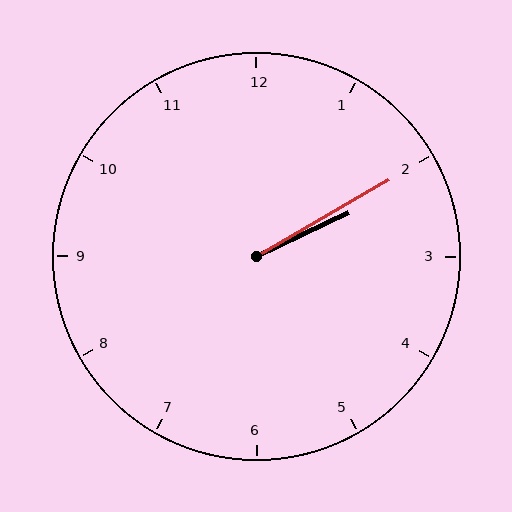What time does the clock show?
2:10.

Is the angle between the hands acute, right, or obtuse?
It is acute.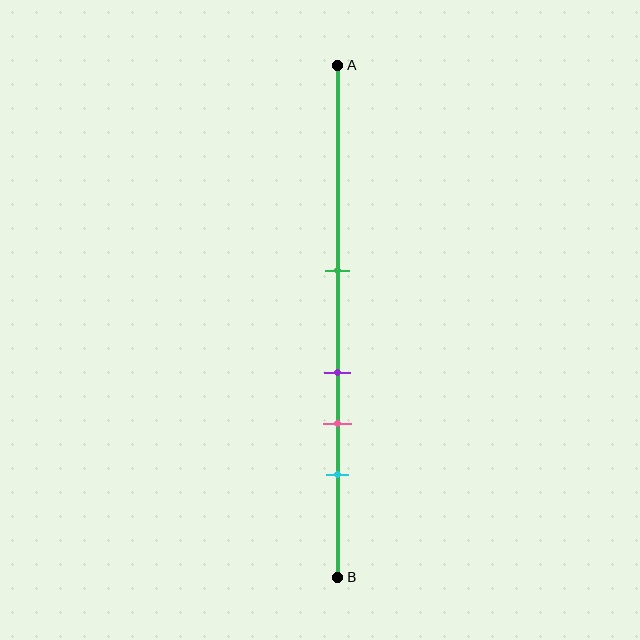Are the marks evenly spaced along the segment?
No, the marks are not evenly spaced.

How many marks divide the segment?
There are 4 marks dividing the segment.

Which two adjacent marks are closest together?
The purple and pink marks are the closest adjacent pair.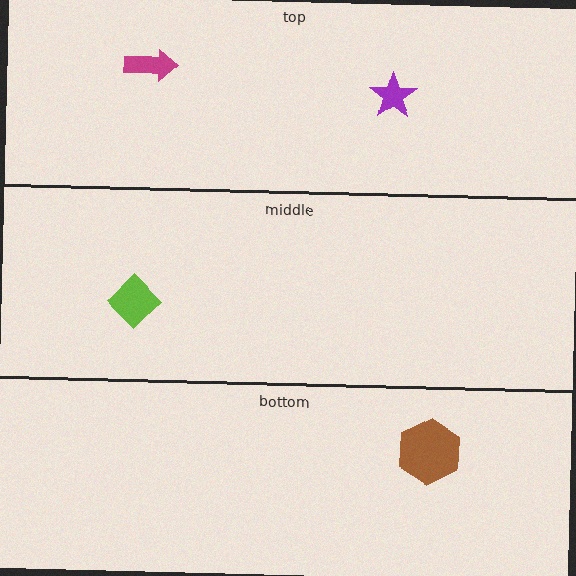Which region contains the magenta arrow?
The top region.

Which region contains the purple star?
The top region.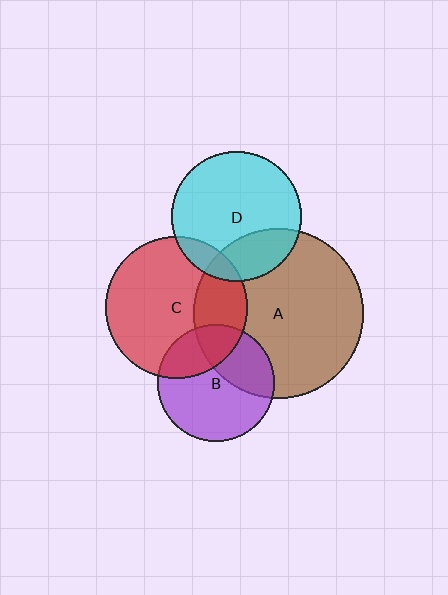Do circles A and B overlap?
Yes.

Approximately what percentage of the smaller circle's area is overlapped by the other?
Approximately 35%.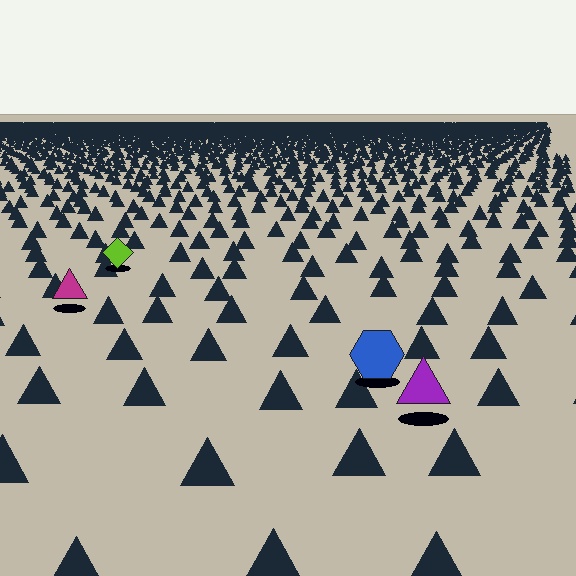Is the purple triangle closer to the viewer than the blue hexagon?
Yes. The purple triangle is closer — you can tell from the texture gradient: the ground texture is coarser near it.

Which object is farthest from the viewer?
The lime diamond is farthest from the viewer. It appears smaller and the ground texture around it is denser.